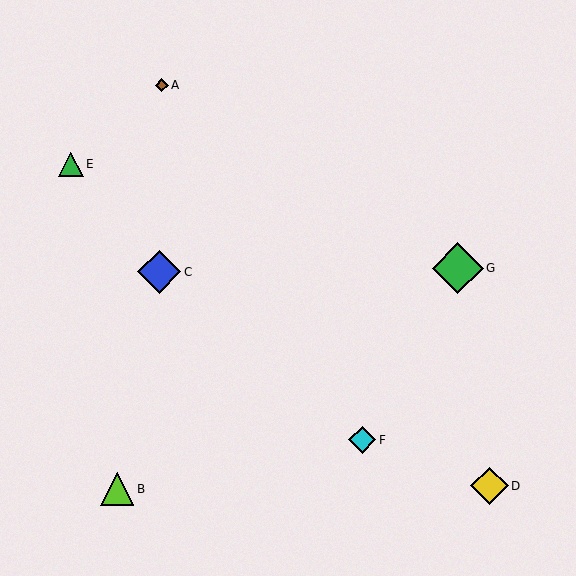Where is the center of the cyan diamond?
The center of the cyan diamond is at (362, 440).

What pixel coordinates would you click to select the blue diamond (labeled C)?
Click at (159, 272) to select the blue diamond C.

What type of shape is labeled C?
Shape C is a blue diamond.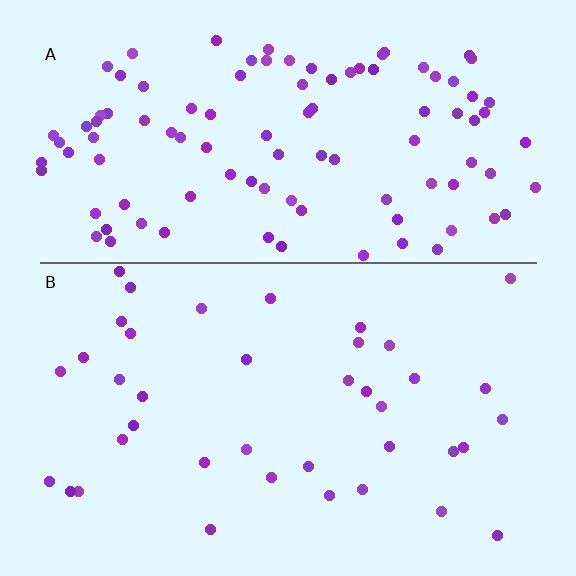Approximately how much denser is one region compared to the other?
Approximately 2.7× — region A over region B.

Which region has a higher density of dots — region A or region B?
A (the top).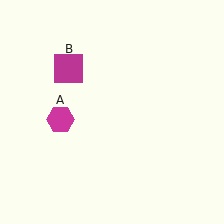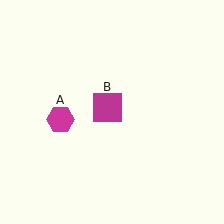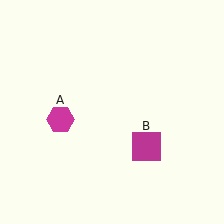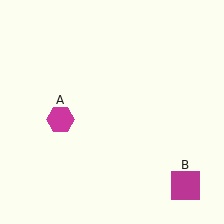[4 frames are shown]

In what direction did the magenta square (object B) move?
The magenta square (object B) moved down and to the right.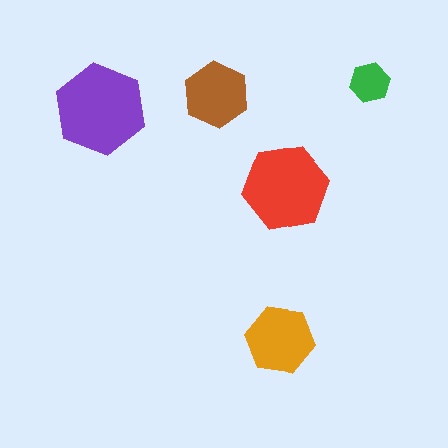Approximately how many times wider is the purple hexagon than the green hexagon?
About 2.5 times wider.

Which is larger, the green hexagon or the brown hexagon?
The brown one.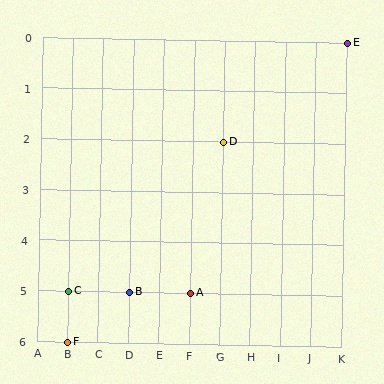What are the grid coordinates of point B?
Point B is at grid coordinates (D, 5).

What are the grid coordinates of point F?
Point F is at grid coordinates (B, 6).